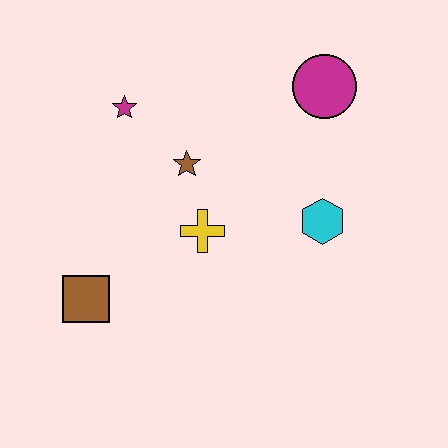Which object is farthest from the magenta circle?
The brown square is farthest from the magenta circle.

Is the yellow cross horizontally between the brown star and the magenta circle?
Yes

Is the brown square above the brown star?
No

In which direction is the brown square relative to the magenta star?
The brown square is below the magenta star.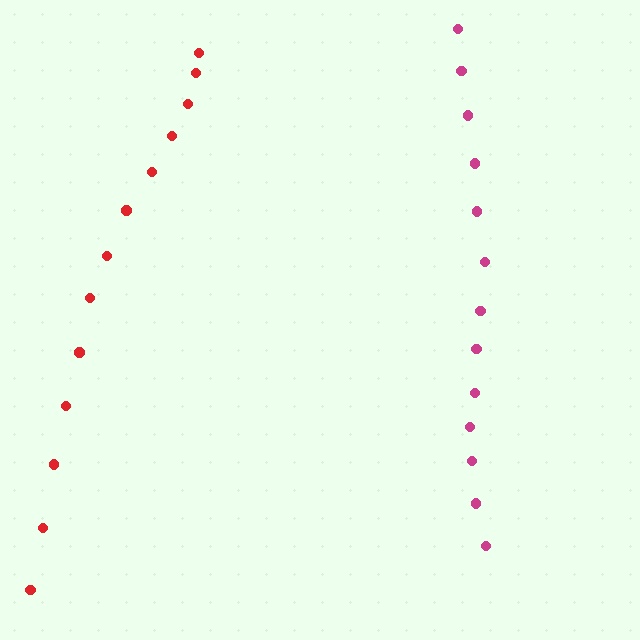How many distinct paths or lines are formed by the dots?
There are 2 distinct paths.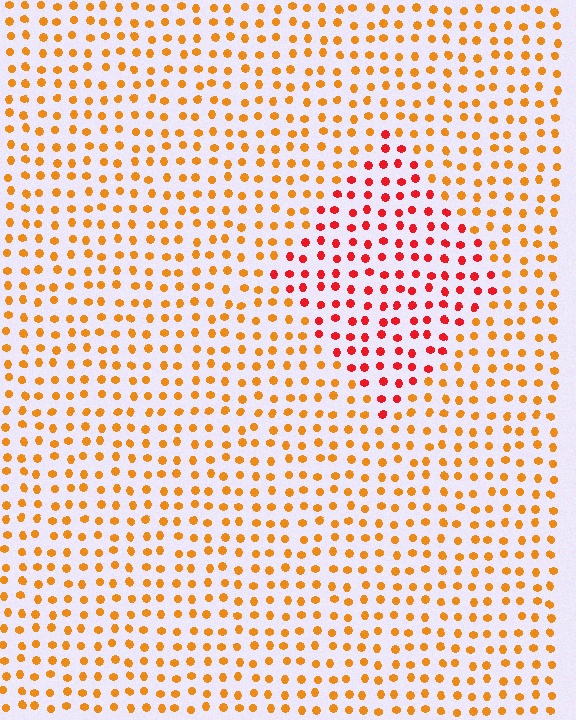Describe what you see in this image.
The image is filled with small orange elements in a uniform arrangement. A diamond-shaped region is visible where the elements are tinted to a slightly different hue, forming a subtle color boundary.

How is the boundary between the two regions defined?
The boundary is defined purely by a slight shift in hue (about 37 degrees). Spacing, size, and orientation are identical on both sides.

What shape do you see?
I see a diamond.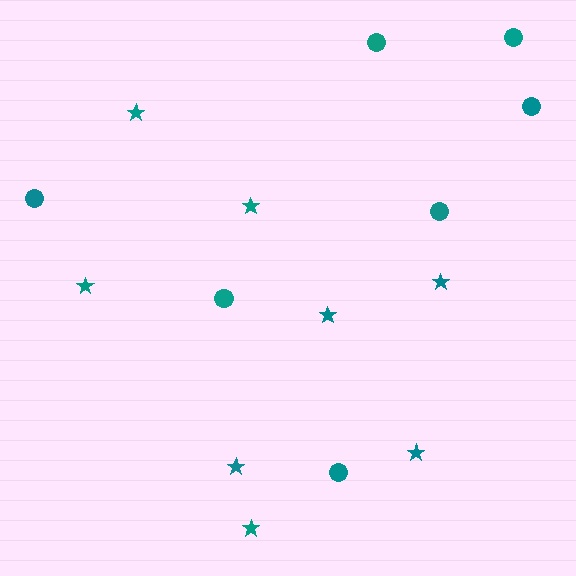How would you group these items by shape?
There are 2 groups: one group of circles (7) and one group of stars (8).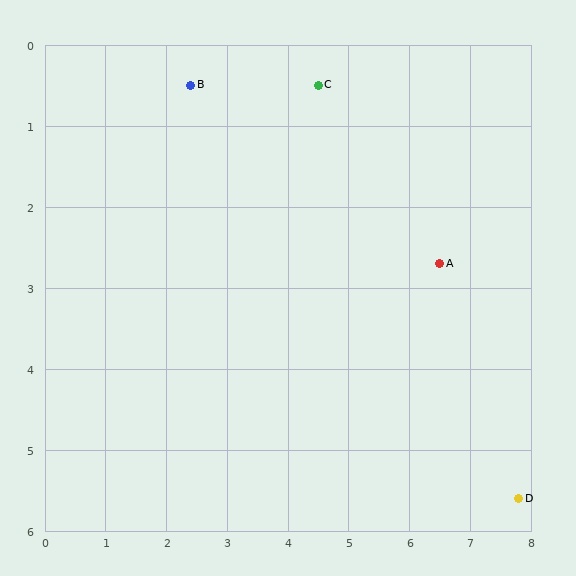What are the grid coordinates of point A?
Point A is at approximately (6.5, 2.7).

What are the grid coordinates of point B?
Point B is at approximately (2.4, 0.5).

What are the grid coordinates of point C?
Point C is at approximately (4.5, 0.5).